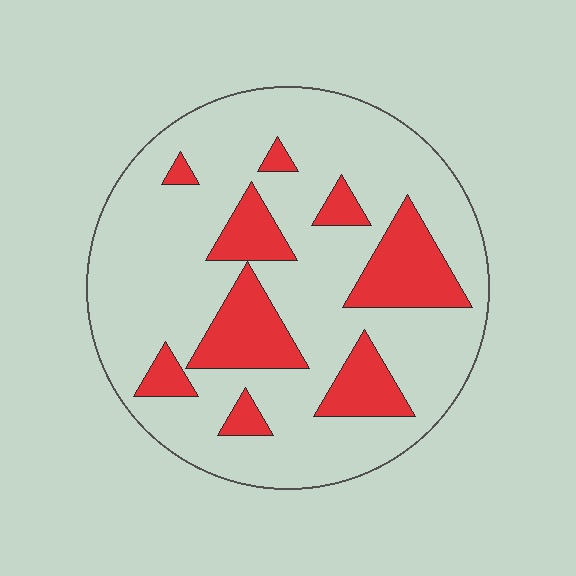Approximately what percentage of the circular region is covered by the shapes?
Approximately 25%.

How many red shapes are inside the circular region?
9.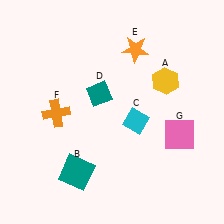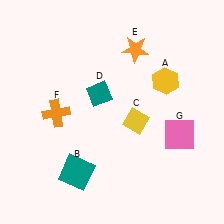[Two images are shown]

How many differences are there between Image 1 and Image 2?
There is 1 difference between the two images.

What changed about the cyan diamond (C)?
In Image 1, C is cyan. In Image 2, it changed to yellow.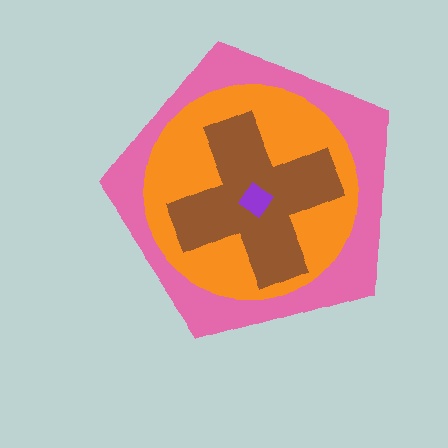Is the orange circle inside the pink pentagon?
Yes.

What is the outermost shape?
The pink pentagon.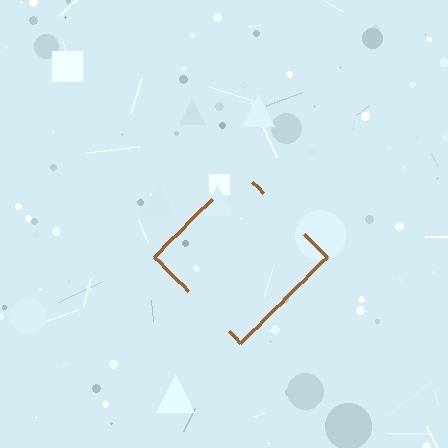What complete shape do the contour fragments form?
The contour fragments form a diamond.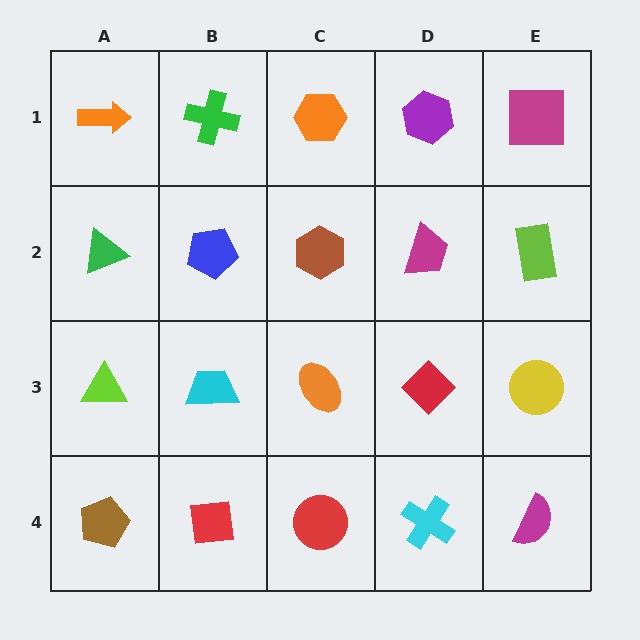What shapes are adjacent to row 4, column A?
A lime triangle (row 3, column A), a red square (row 4, column B).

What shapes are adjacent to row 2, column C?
An orange hexagon (row 1, column C), an orange ellipse (row 3, column C), a blue pentagon (row 2, column B), a magenta trapezoid (row 2, column D).